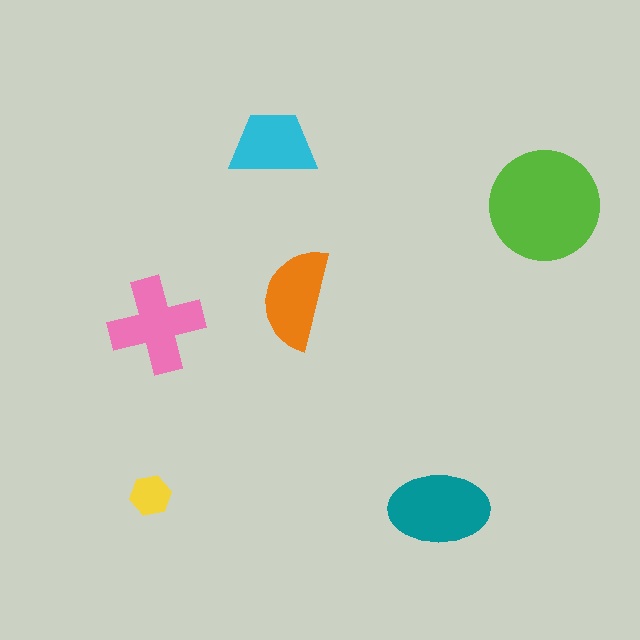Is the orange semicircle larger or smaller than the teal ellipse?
Smaller.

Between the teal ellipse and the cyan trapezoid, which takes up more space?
The teal ellipse.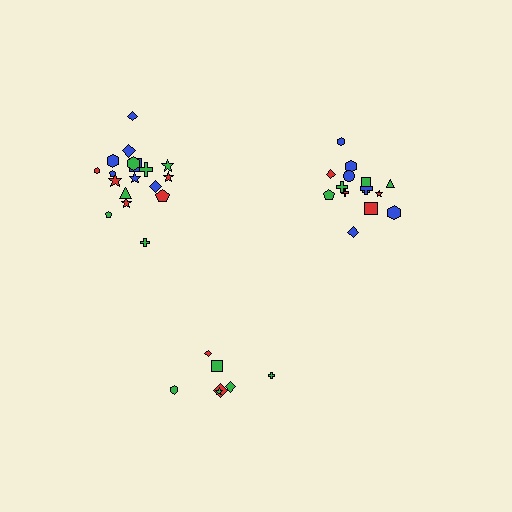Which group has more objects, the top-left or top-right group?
The top-left group.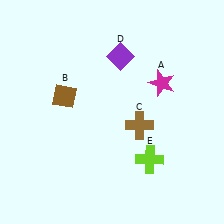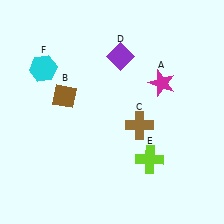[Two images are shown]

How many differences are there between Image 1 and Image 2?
There is 1 difference between the two images.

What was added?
A cyan hexagon (F) was added in Image 2.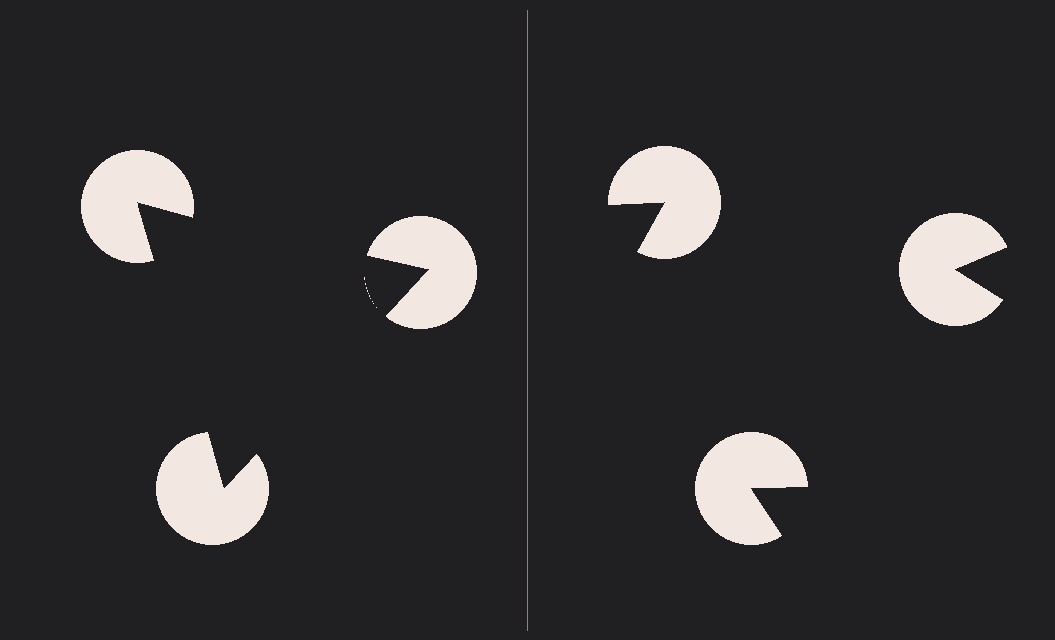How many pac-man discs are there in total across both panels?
6 — 3 on each side.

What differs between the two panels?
The pac-man discs are positioned identically on both sides; only the wedge orientations differ. On the left they align to a triangle; on the right they are misaligned.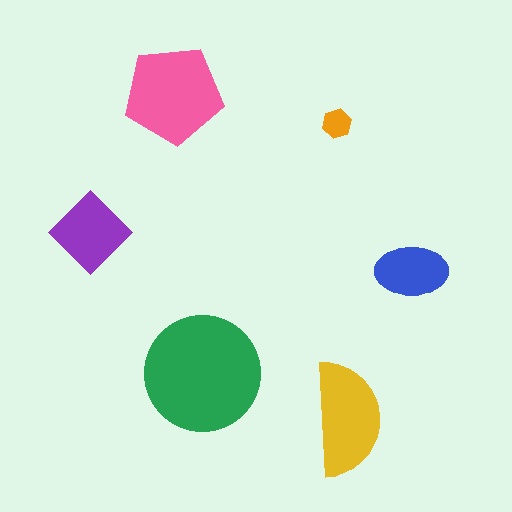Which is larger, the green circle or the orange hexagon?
The green circle.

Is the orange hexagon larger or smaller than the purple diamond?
Smaller.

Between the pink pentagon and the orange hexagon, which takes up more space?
The pink pentagon.